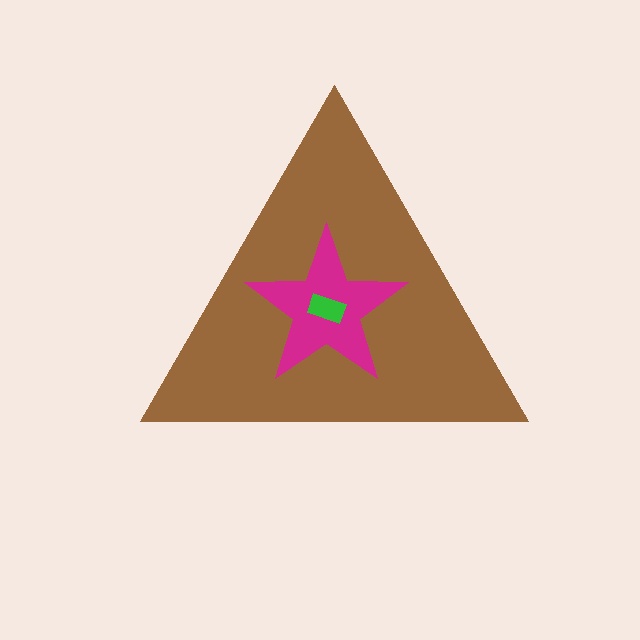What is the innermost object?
The green rectangle.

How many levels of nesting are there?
3.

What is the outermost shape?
The brown triangle.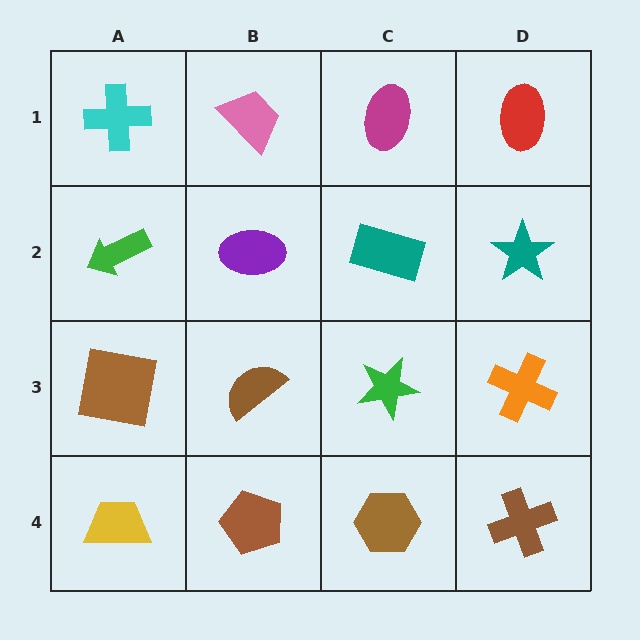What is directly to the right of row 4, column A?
A brown pentagon.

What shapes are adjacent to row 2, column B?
A pink trapezoid (row 1, column B), a brown semicircle (row 3, column B), a green arrow (row 2, column A), a teal rectangle (row 2, column C).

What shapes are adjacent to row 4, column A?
A brown square (row 3, column A), a brown pentagon (row 4, column B).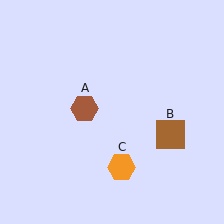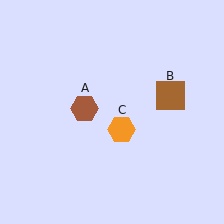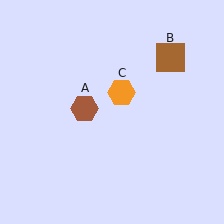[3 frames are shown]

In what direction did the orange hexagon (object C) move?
The orange hexagon (object C) moved up.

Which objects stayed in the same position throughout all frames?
Brown hexagon (object A) remained stationary.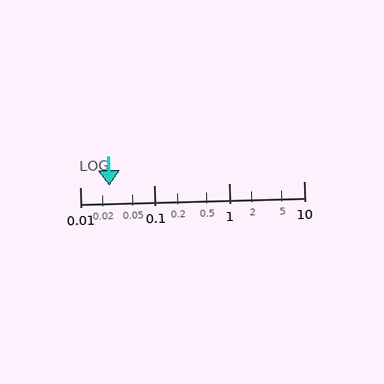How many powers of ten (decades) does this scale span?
The scale spans 3 decades, from 0.01 to 10.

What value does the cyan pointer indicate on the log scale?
The pointer indicates approximately 0.025.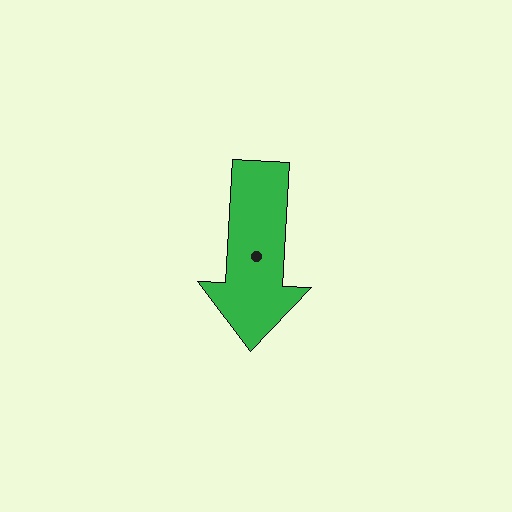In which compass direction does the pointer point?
South.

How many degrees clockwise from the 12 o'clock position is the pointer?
Approximately 183 degrees.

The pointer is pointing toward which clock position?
Roughly 6 o'clock.